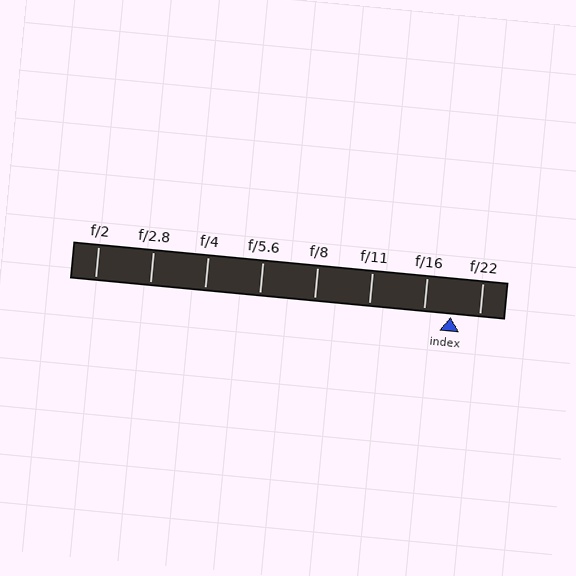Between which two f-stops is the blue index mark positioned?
The index mark is between f/16 and f/22.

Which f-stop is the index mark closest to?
The index mark is closest to f/16.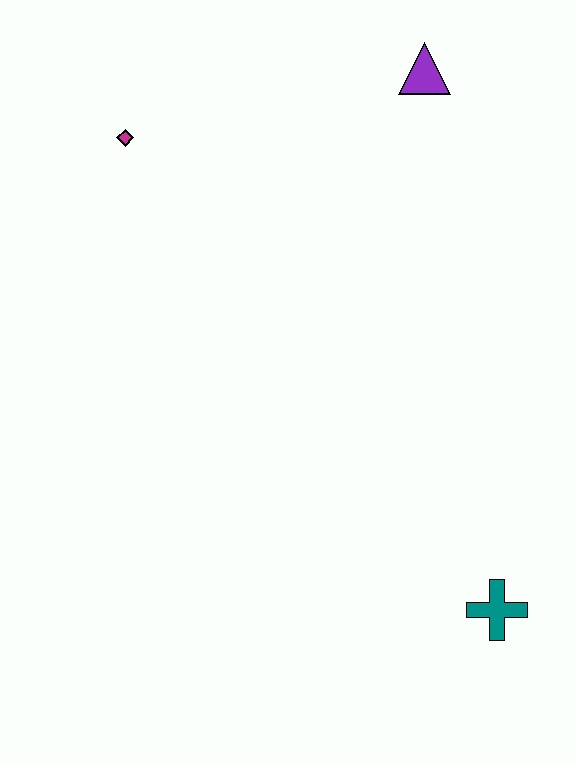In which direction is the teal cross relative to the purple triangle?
The teal cross is below the purple triangle.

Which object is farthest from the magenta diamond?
The teal cross is farthest from the magenta diamond.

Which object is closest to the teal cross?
The purple triangle is closest to the teal cross.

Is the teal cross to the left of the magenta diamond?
No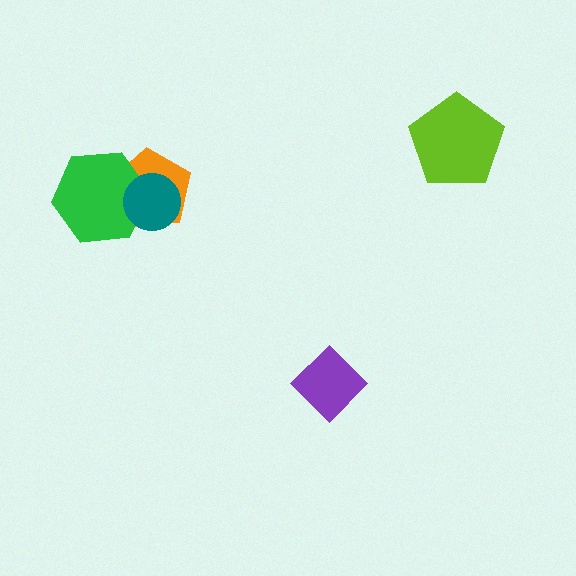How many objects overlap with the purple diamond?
0 objects overlap with the purple diamond.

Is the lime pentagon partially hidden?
No, no other shape covers it.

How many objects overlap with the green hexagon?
2 objects overlap with the green hexagon.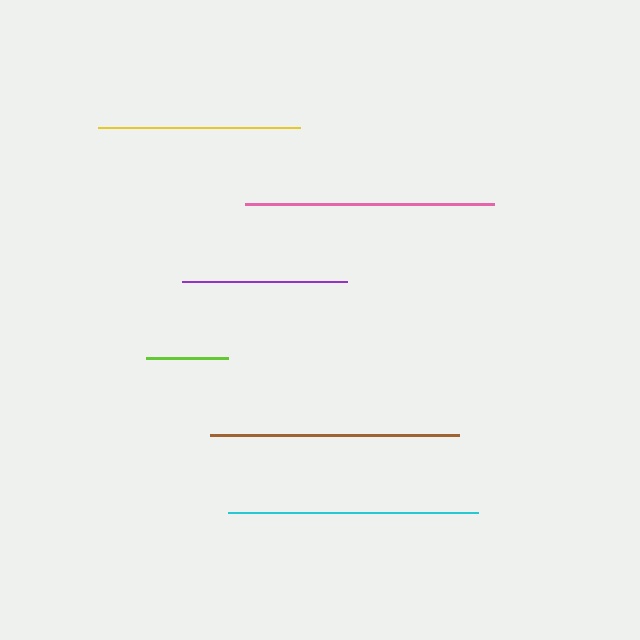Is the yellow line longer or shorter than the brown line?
The brown line is longer than the yellow line.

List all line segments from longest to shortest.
From longest to shortest: cyan, brown, pink, yellow, purple, lime.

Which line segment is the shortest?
The lime line is the shortest at approximately 82 pixels.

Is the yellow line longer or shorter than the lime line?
The yellow line is longer than the lime line.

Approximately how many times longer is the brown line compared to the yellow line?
The brown line is approximately 1.2 times the length of the yellow line.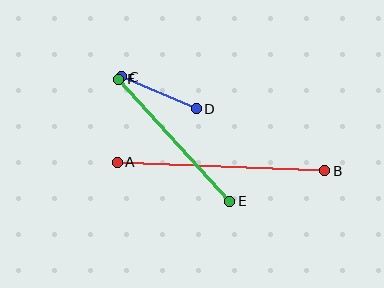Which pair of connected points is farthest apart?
Points A and B are farthest apart.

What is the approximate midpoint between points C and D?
The midpoint is at approximately (159, 93) pixels.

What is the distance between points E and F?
The distance is approximately 165 pixels.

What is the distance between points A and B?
The distance is approximately 208 pixels.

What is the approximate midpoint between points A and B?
The midpoint is at approximately (221, 167) pixels.